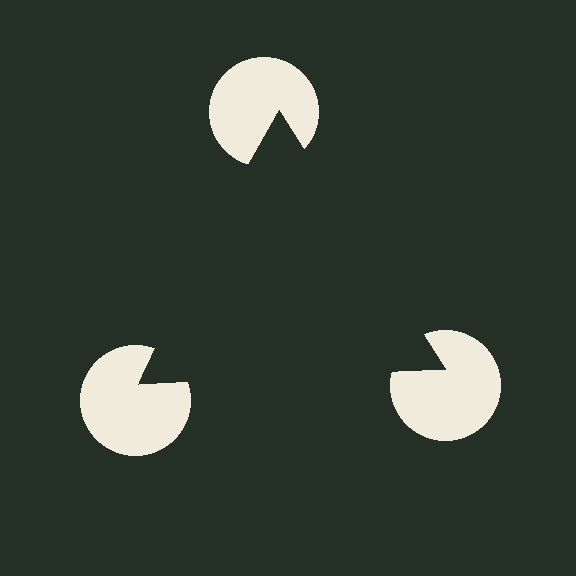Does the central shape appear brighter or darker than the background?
It typically appears slightly darker than the background, even though no actual brightness change is drawn.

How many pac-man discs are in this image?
There are 3 — one at each vertex of the illusory triangle.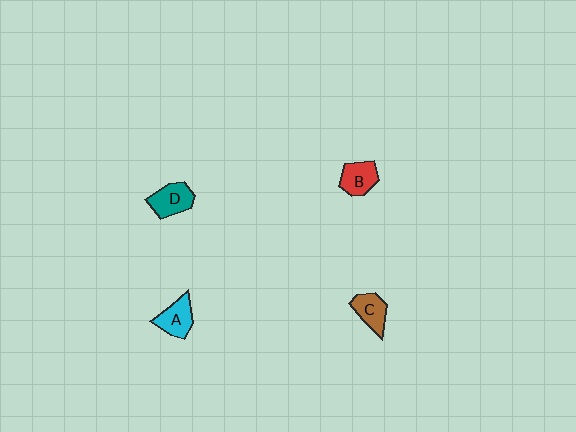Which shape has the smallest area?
Shape C (brown).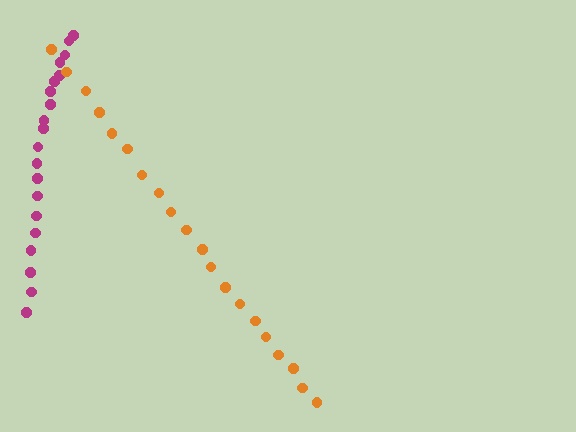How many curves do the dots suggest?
There are 2 distinct paths.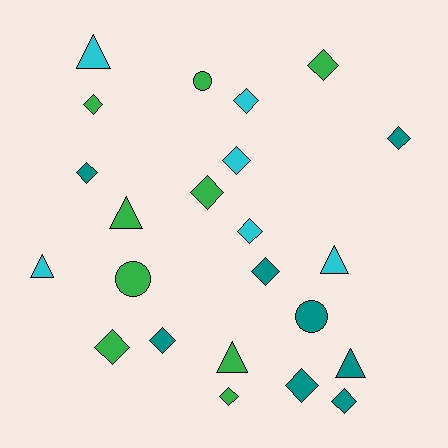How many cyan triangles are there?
There are 3 cyan triangles.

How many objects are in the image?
There are 23 objects.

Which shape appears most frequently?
Diamond, with 14 objects.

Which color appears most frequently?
Green, with 9 objects.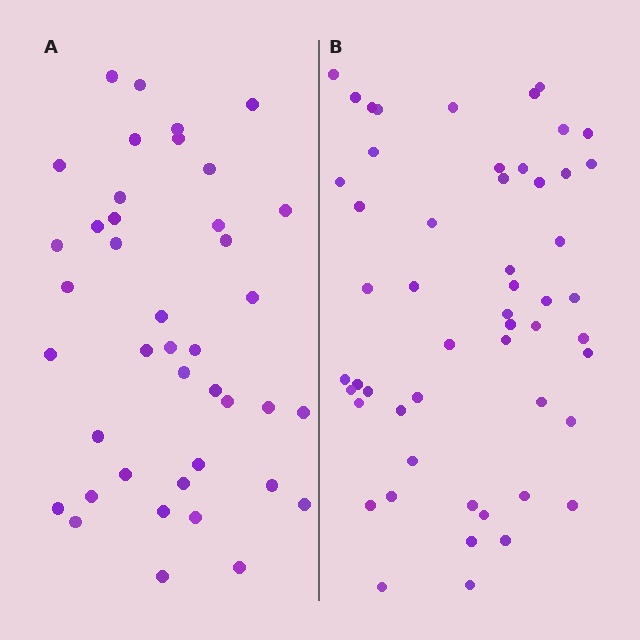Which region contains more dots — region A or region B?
Region B (the right region) has more dots.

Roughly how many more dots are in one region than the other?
Region B has roughly 12 or so more dots than region A.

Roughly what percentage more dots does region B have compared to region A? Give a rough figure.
About 30% more.